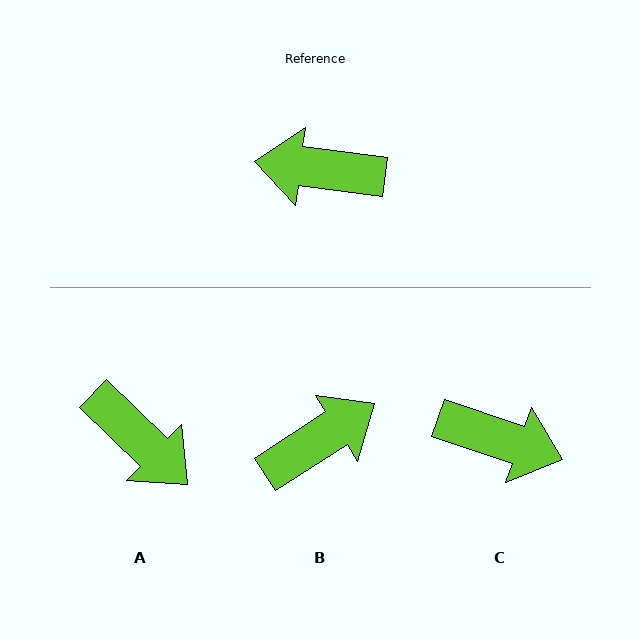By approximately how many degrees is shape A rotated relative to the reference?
Approximately 143 degrees counter-clockwise.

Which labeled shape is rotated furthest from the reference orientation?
C, about 168 degrees away.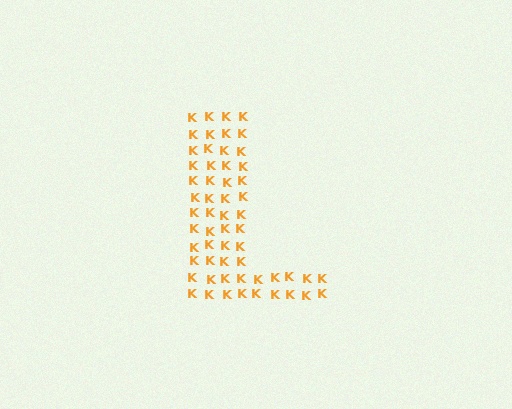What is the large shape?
The large shape is the letter L.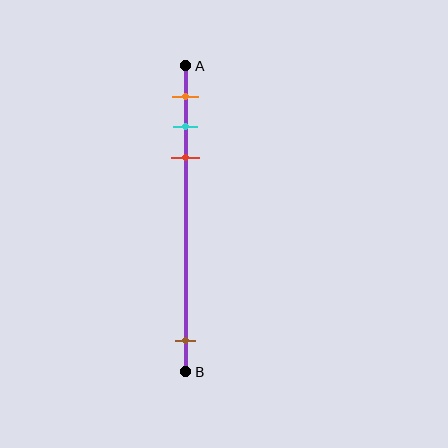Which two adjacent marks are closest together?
The cyan and red marks are the closest adjacent pair.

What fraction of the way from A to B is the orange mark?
The orange mark is approximately 10% (0.1) of the way from A to B.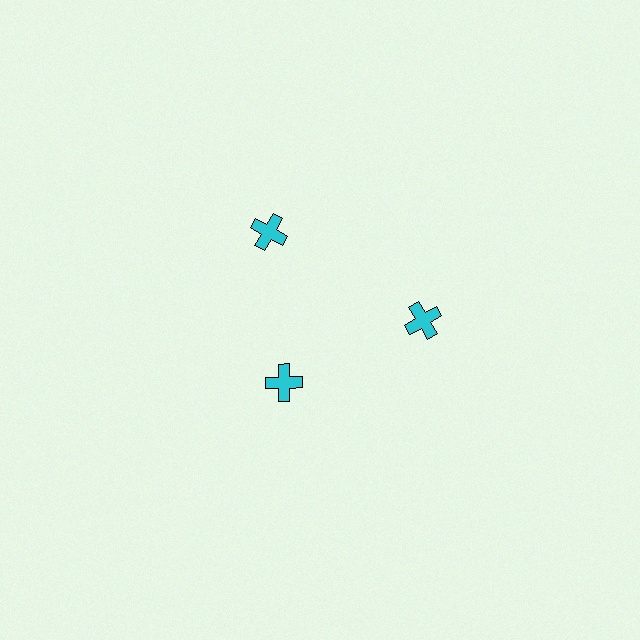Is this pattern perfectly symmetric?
No. The 3 cyan crosses are arranged in a ring, but one element near the 7 o'clock position is pulled inward toward the center, breaking the 3-fold rotational symmetry.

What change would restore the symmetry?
The symmetry would be restored by moving it outward, back onto the ring so that all 3 crosses sit at equal angles and equal distance from the center.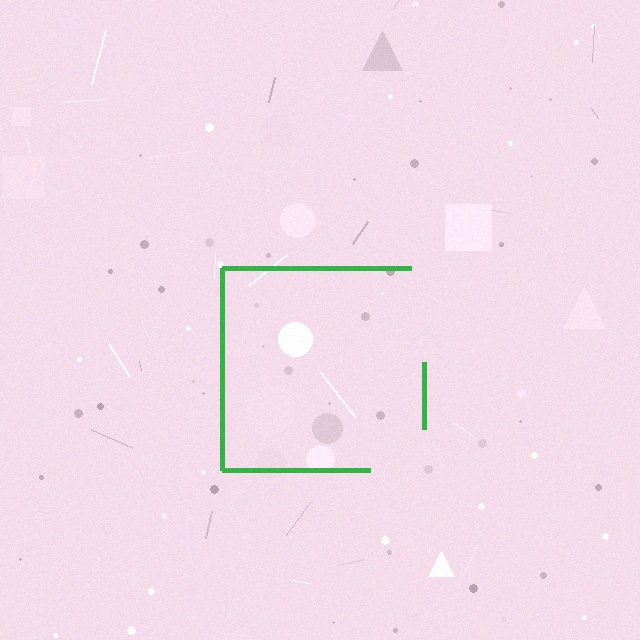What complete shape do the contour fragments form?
The contour fragments form a square.